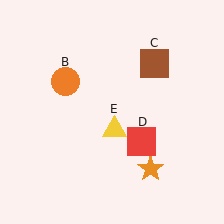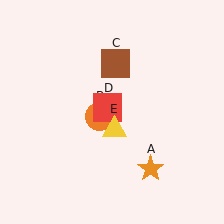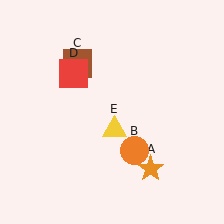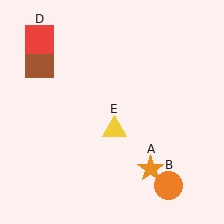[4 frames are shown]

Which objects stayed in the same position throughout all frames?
Orange star (object A) and yellow triangle (object E) remained stationary.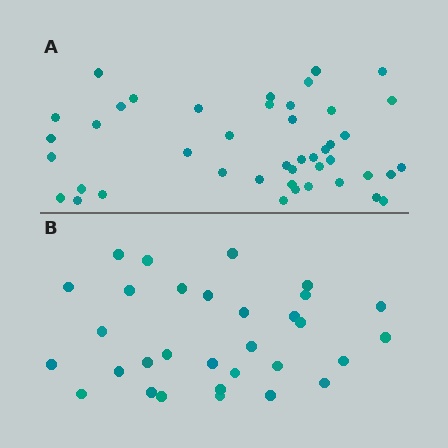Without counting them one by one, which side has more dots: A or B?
Region A (the top region) has more dots.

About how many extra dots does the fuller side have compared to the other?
Region A has approximately 15 more dots than region B.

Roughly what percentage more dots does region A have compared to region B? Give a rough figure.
About 40% more.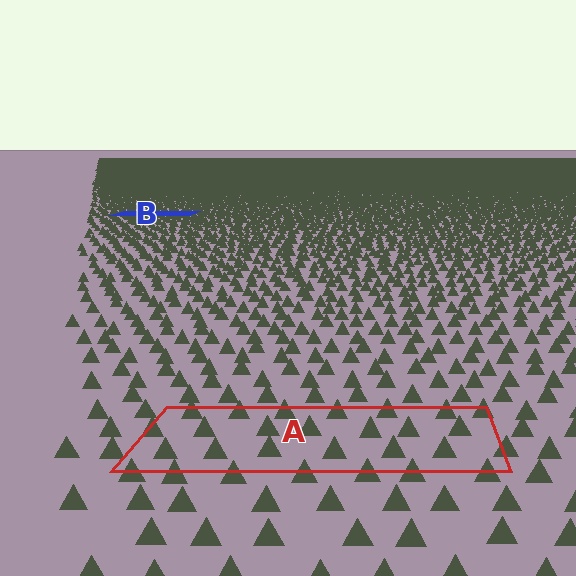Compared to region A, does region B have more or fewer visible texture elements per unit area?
Region B has more texture elements per unit area — they are packed more densely because it is farther away.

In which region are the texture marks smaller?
The texture marks are smaller in region B, because it is farther away.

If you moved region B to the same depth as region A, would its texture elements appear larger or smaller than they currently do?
They would appear larger. At a closer depth, the same texture elements are projected at a bigger on-screen size.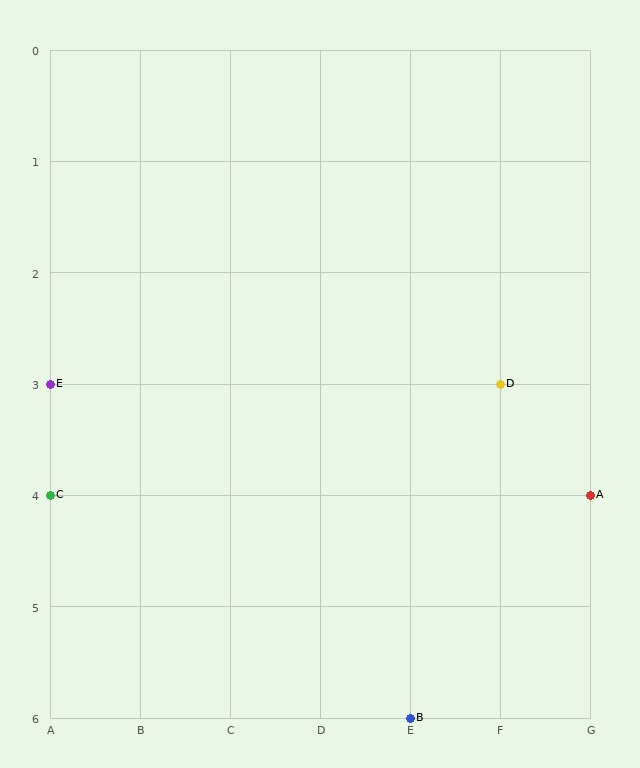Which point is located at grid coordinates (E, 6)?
Point B is at (E, 6).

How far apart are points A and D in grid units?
Points A and D are 1 column and 1 row apart (about 1.4 grid units diagonally).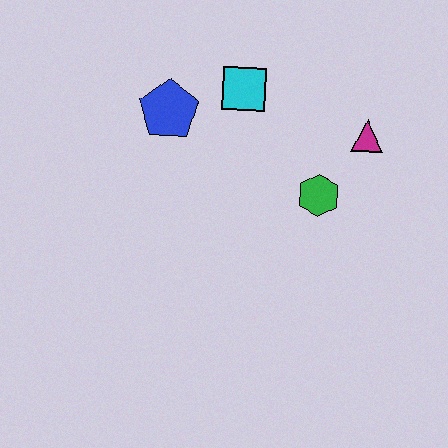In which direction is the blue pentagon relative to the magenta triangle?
The blue pentagon is to the left of the magenta triangle.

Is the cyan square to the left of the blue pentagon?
No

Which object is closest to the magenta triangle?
The green hexagon is closest to the magenta triangle.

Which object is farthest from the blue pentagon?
The magenta triangle is farthest from the blue pentagon.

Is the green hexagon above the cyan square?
No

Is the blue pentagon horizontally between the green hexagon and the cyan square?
No